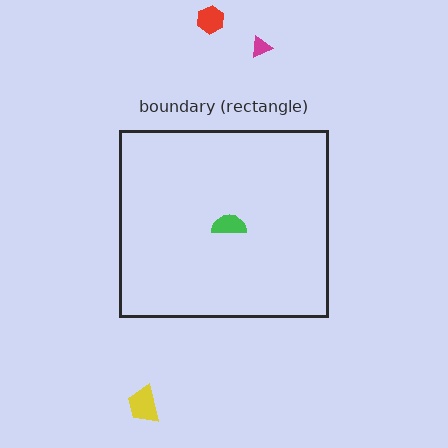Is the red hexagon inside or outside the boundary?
Outside.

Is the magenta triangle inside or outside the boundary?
Outside.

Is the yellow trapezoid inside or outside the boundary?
Outside.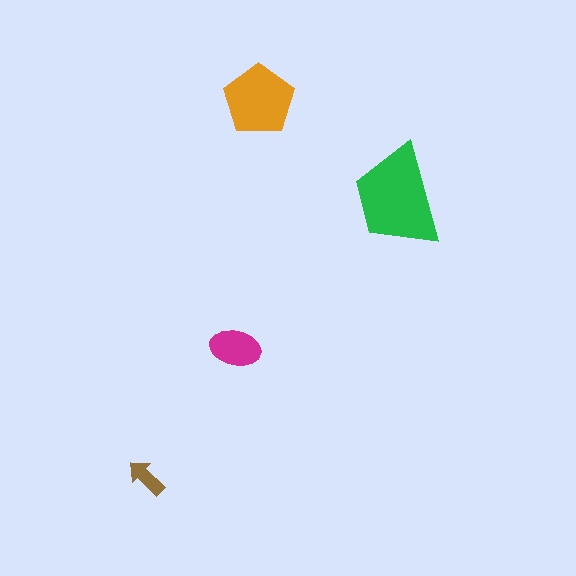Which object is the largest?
The green trapezoid.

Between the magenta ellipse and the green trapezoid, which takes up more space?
The green trapezoid.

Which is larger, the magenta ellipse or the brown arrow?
The magenta ellipse.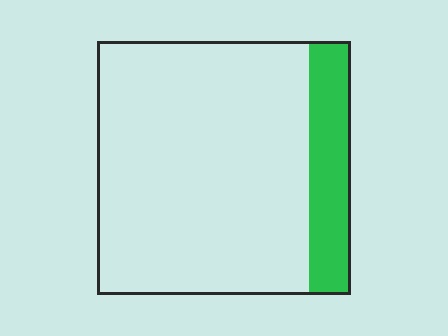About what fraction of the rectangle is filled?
About one sixth (1/6).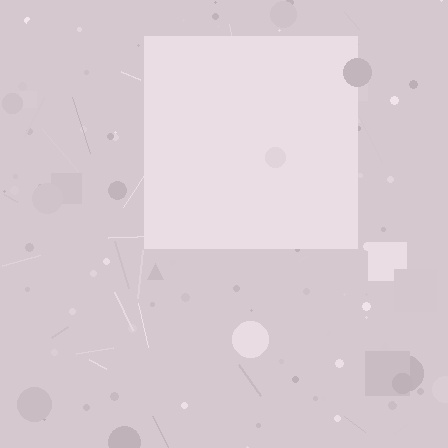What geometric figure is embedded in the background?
A square is embedded in the background.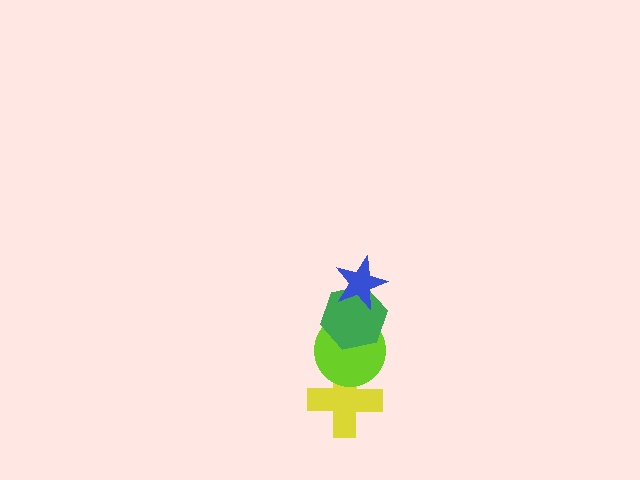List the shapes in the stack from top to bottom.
From top to bottom: the blue star, the green hexagon, the lime circle, the yellow cross.